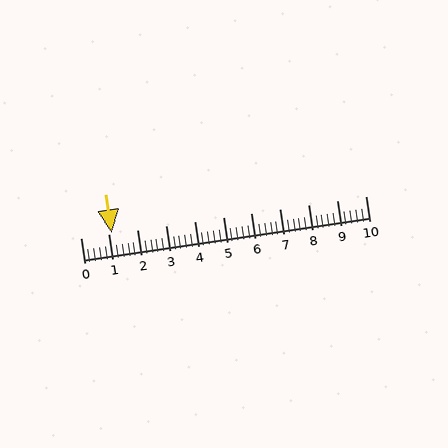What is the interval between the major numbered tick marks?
The major tick marks are spaced 1 units apart.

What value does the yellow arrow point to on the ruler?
The yellow arrow points to approximately 1.1.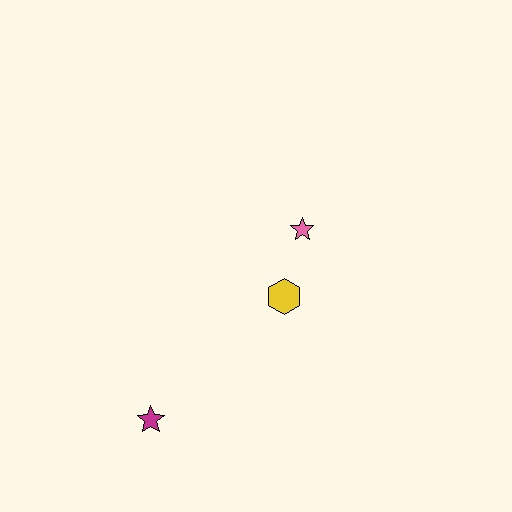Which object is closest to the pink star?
The yellow hexagon is closest to the pink star.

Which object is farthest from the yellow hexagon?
The magenta star is farthest from the yellow hexagon.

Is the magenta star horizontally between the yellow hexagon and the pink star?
No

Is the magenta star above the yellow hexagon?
No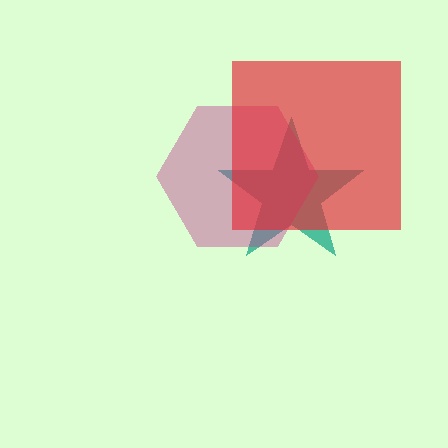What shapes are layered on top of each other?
The layered shapes are: a teal star, a magenta hexagon, a red square.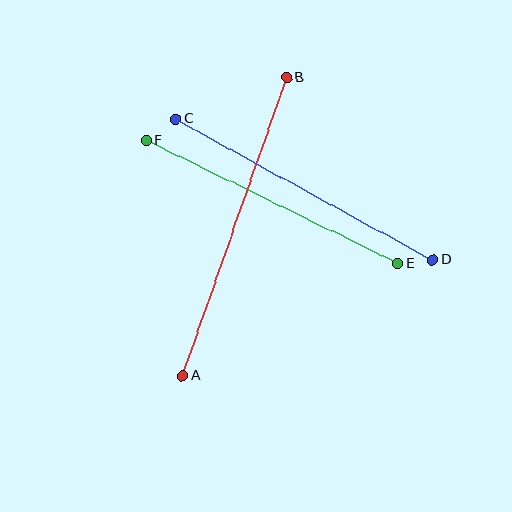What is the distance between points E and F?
The distance is approximately 280 pixels.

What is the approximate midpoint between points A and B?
The midpoint is at approximately (235, 226) pixels.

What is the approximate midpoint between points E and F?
The midpoint is at approximately (272, 202) pixels.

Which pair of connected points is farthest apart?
Points A and B are farthest apart.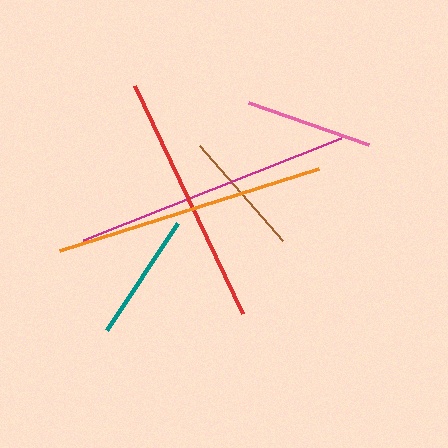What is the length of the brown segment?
The brown segment is approximately 126 pixels long.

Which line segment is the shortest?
The brown line is the shortest at approximately 126 pixels.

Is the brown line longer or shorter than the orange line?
The orange line is longer than the brown line.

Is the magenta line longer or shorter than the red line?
The magenta line is longer than the red line.